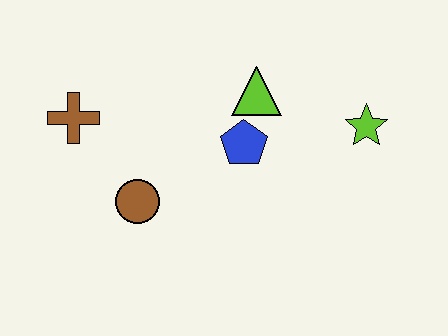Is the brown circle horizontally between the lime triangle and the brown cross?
Yes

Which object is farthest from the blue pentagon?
The brown cross is farthest from the blue pentagon.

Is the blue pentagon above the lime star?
No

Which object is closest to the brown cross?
The brown circle is closest to the brown cross.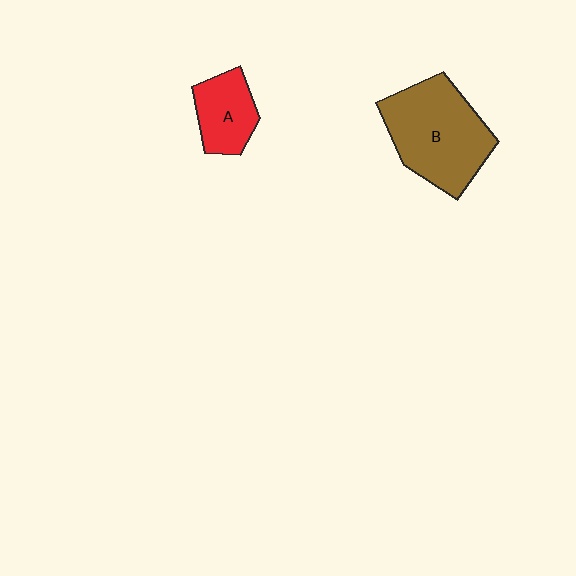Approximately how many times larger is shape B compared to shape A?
Approximately 2.1 times.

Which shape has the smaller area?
Shape A (red).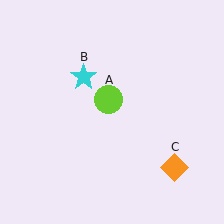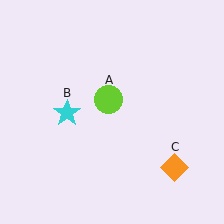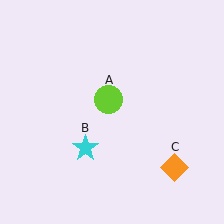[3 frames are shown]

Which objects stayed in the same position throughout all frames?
Lime circle (object A) and orange diamond (object C) remained stationary.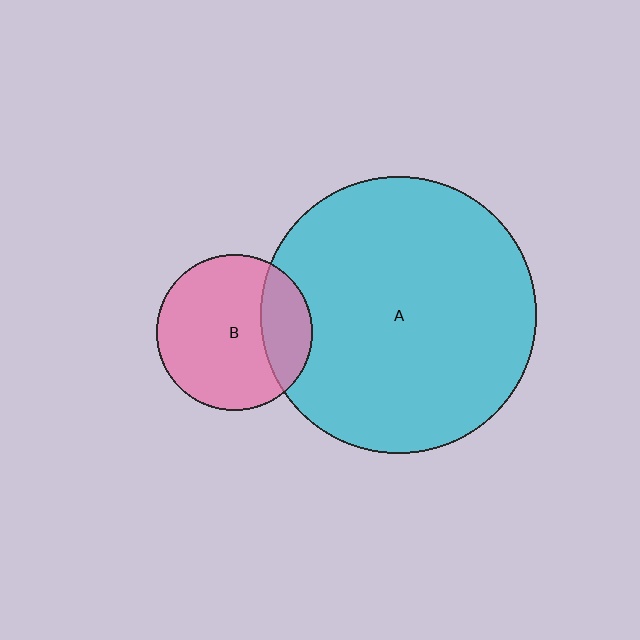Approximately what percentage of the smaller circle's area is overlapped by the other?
Approximately 25%.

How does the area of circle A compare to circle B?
Approximately 3.1 times.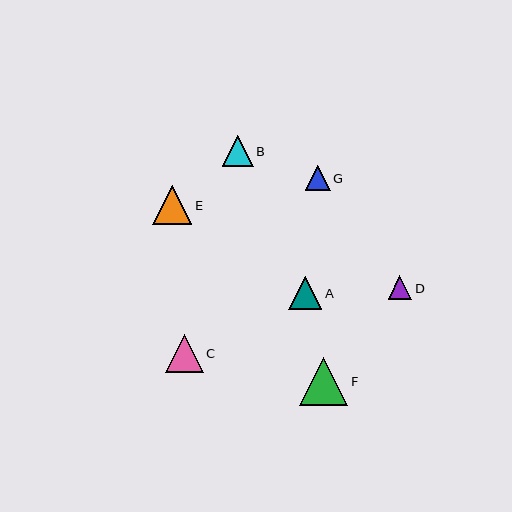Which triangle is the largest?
Triangle F is the largest with a size of approximately 48 pixels.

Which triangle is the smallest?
Triangle D is the smallest with a size of approximately 24 pixels.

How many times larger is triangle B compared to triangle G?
Triangle B is approximately 1.2 times the size of triangle G.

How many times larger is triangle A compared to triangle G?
Triangle A is approximately 1.3 times the size of triangle G.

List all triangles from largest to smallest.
From largest to smallest: F, E, C, A, B, G, D.